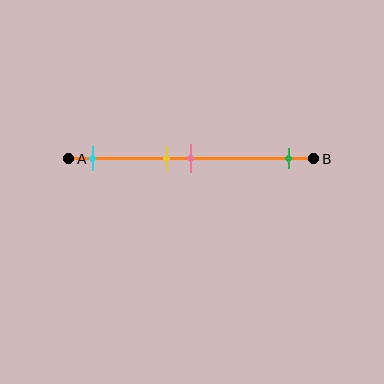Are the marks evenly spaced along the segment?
No, the marks are not evenly spaced.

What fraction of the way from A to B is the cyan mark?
The cyan mark is approximately 10% (0.1) of the way from A to B.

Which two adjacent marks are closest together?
The yellow and pink marks are the closest adjacent pair.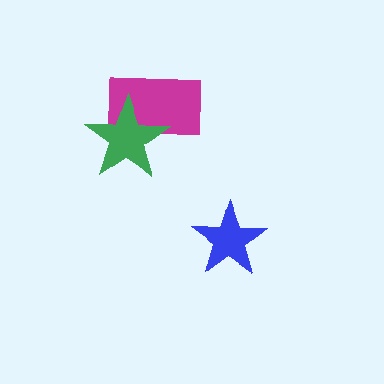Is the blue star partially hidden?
No, no other shape covers it.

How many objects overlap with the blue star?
0 objects overlap with the blue star.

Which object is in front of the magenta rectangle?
The green star is in front of the magenta rectangle.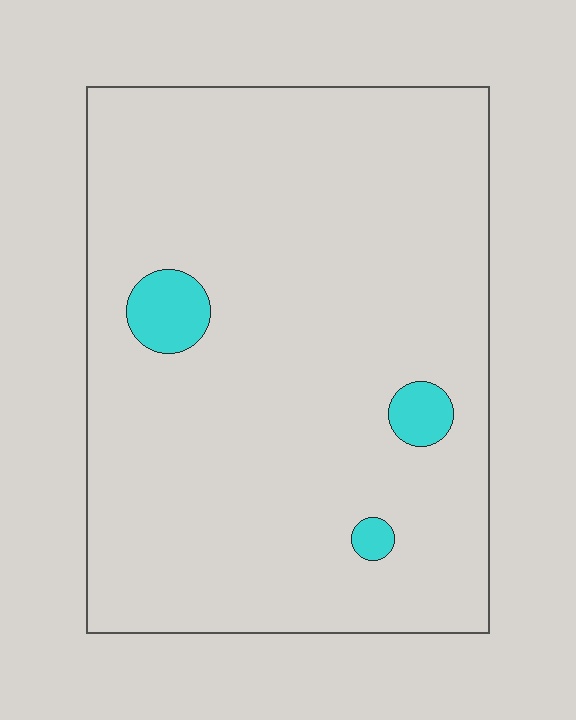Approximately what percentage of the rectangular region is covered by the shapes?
Approximately 5%.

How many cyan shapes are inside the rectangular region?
3.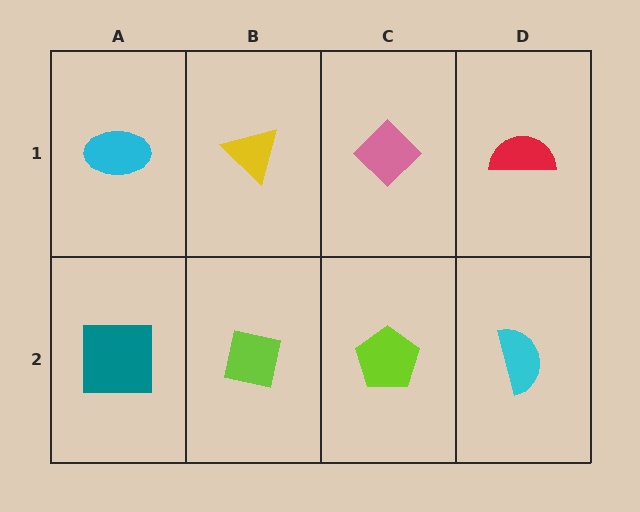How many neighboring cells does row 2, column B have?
3.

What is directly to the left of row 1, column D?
A pink diamond.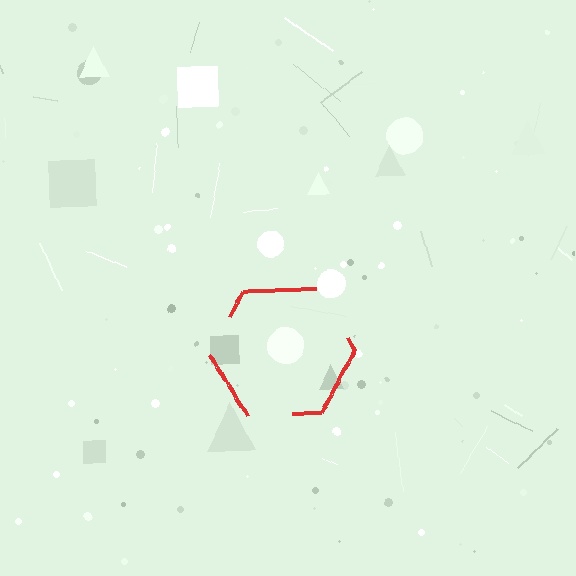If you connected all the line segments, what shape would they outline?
They would outline a hexagon.